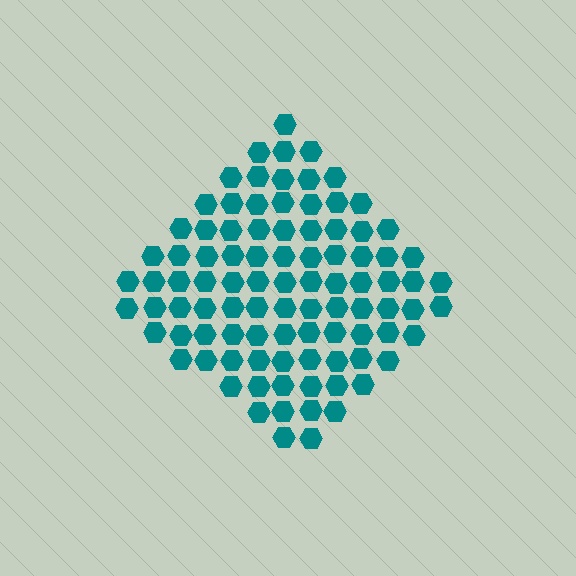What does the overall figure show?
The overall figure shows a diamond.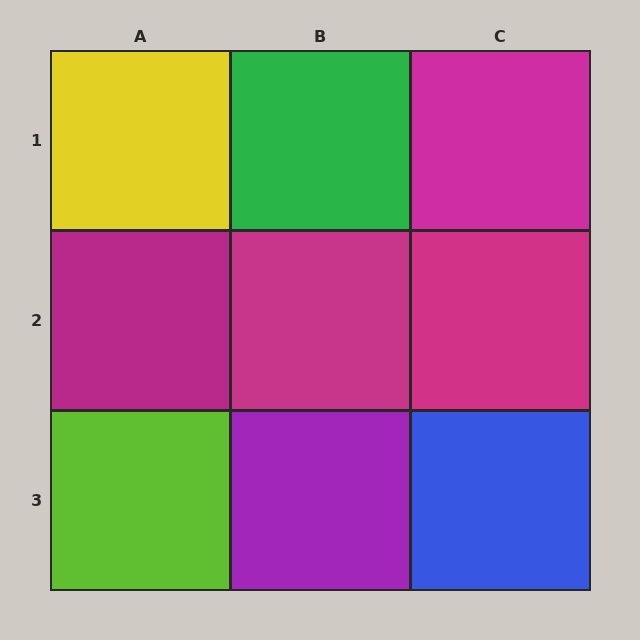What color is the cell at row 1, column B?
Green.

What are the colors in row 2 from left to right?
Magenta, magenta, magenta.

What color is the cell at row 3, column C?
Blue.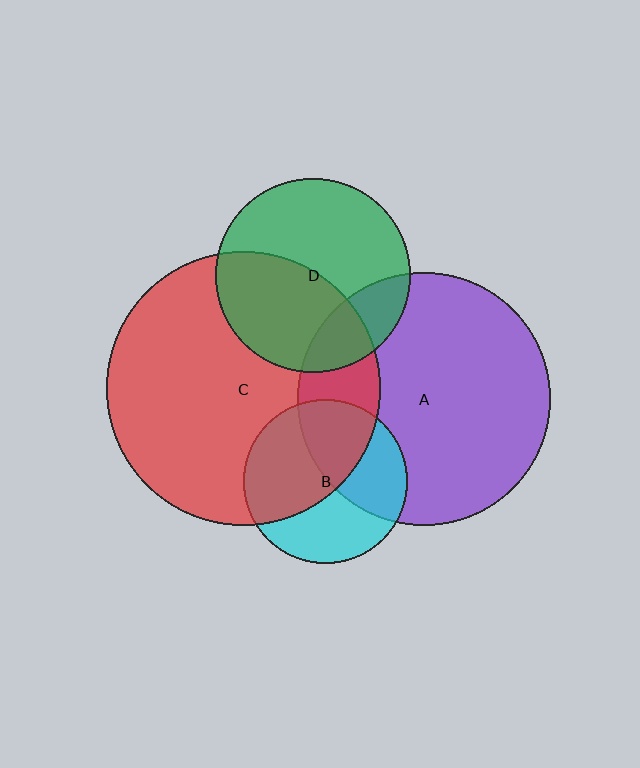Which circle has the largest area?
Circle C (red).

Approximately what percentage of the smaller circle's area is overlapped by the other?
Approximately 20%.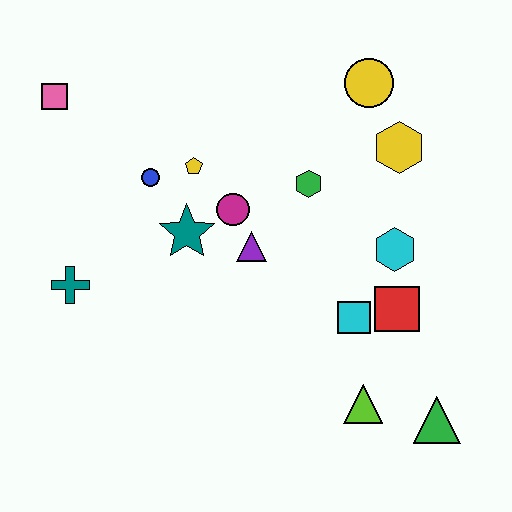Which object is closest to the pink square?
The blue circle is closest to the pink square.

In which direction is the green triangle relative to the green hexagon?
The green triangle is below the green hexagon.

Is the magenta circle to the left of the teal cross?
No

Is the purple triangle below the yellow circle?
Yes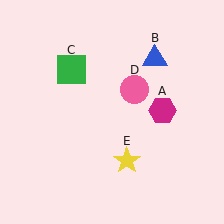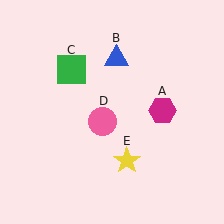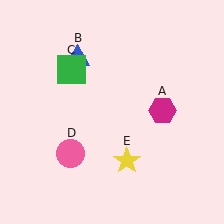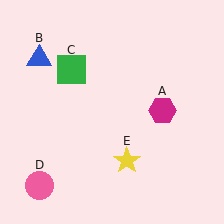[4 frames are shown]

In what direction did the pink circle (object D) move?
The pink circle (object D) moved down and to the left.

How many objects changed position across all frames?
2 objects changed position: blue triangle (object B), pink circle (object D).